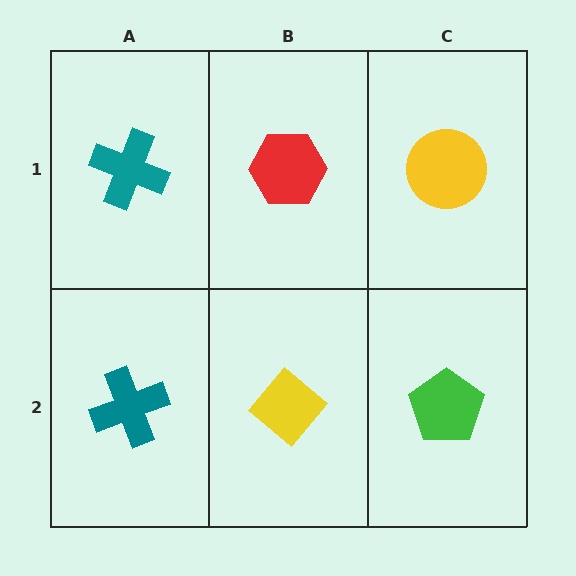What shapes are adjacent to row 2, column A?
A teal cross (row 1, column A), a yellow diamond (row 2, column B).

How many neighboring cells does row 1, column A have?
2.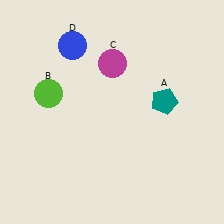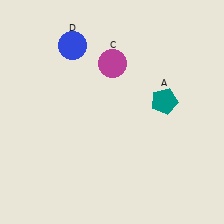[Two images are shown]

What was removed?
The lime circle (B) was removed in Image 2.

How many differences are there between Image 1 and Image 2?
There is 1 difference between the two images.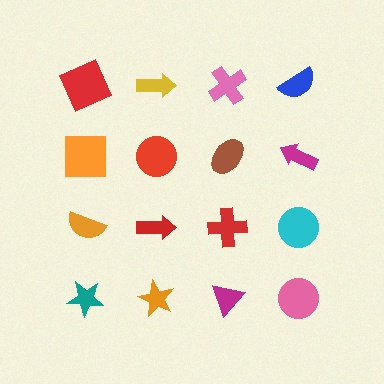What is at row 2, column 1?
An orange square.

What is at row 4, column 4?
A pink circle.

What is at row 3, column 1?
An orange semicircle.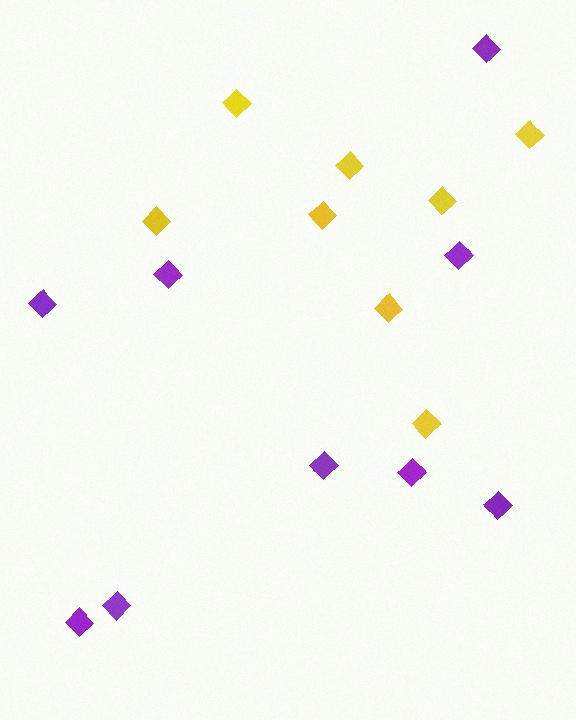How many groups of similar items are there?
There are 2 groups: one group of purple diamonds (9) and one group of yellow diamonds (8).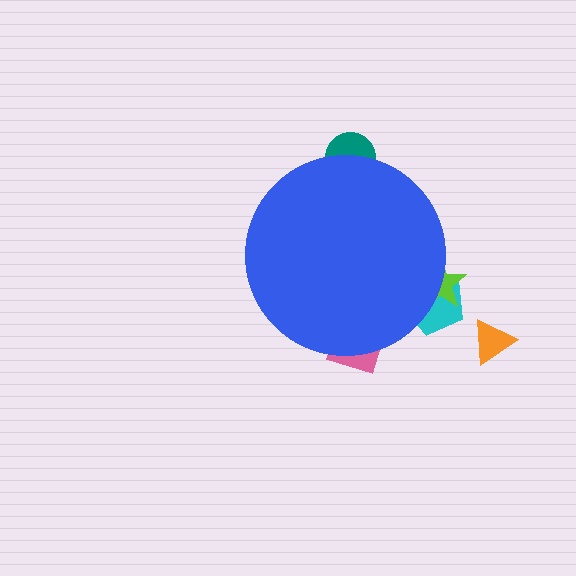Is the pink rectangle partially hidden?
Yes, the pink rectangle is partially hidden behind the blue circle.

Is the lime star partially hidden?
Yes, the lime star is partially hidden behind the blue circle.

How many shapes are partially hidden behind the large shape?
4 shapes are partially hidden.